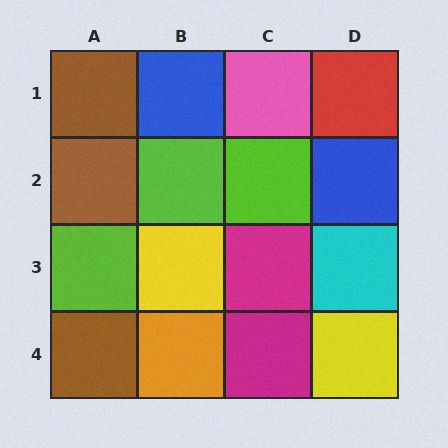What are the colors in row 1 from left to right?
Brown, blue, pink, red.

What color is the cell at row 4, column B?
Orange.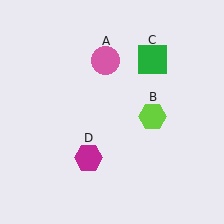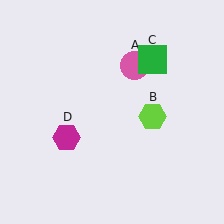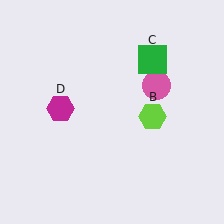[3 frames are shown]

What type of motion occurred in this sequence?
The pink circle (object A), magenta hexagon (object D) rotated clockwise around the center of the scene.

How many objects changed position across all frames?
2 objects changed position: pink circle (object A), magenta hexagon (object D).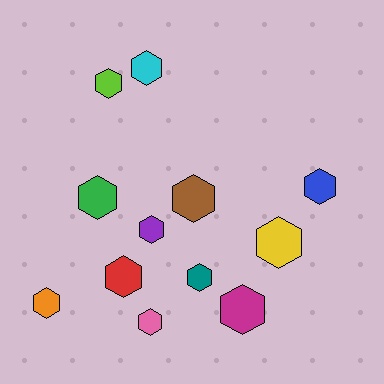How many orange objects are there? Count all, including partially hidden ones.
There is 1 orange object.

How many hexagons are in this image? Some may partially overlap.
There are 12 hexagons.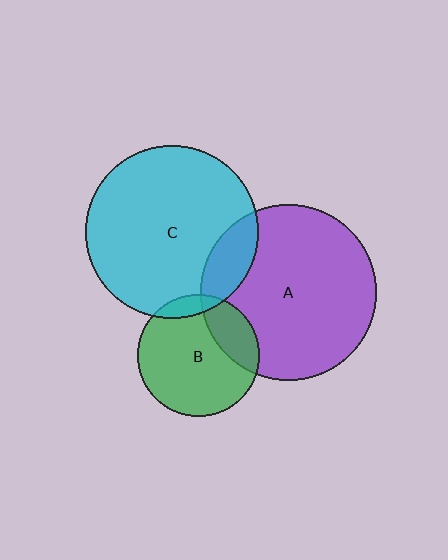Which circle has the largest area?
Circle A (purple).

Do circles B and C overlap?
Yes.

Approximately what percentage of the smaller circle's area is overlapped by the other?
Approximately 10%.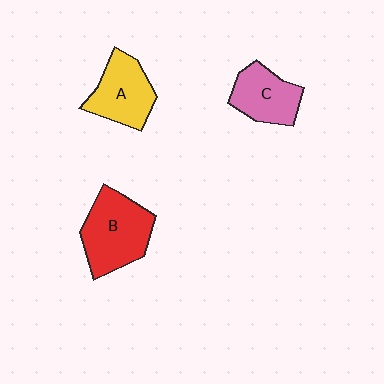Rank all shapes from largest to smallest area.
From largest to smallest: B (red), A (yellow), C (pink).